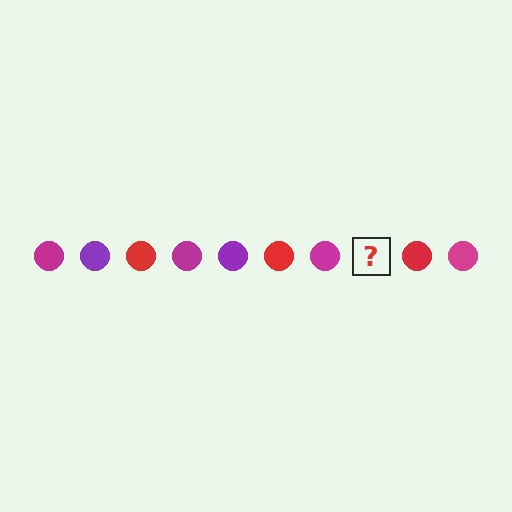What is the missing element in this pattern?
The missing element is a purple circle.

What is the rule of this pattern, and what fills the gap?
The rule is that the pattern cycles through magenta, purple, red circles. The gap should be filled with a purple circle.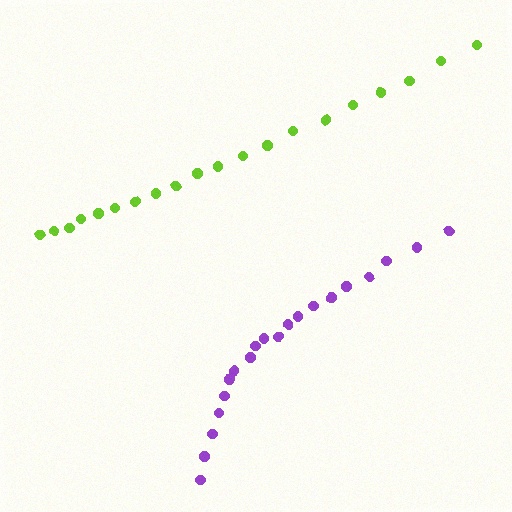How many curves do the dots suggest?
There are 2 distinct paths.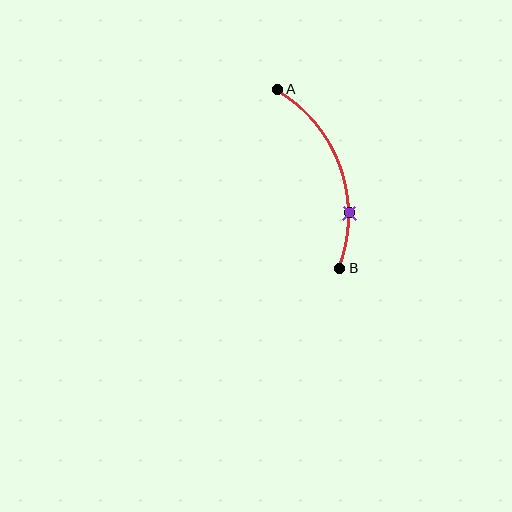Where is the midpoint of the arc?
The arc midpoint is the point on the curve farthest from the straight line joining A and B. It sits to the right of that line.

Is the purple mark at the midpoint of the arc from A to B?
No. The purple mark lies on the arc but is closer to endpoint B. The arc midpoint would be at the point on the curve equidistant along the arc from both A and B.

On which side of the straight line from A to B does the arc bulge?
The arc bulges to the right of the straight line connecting A and B.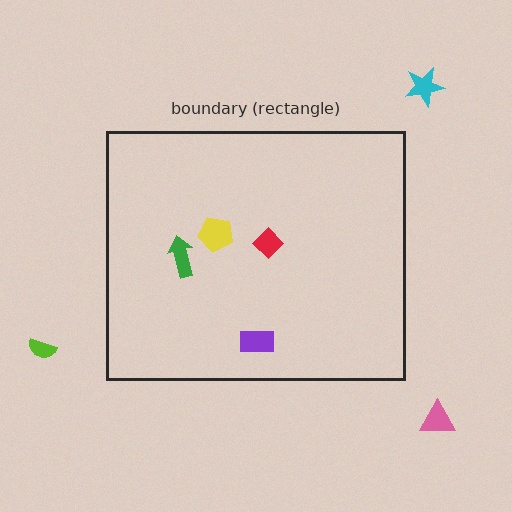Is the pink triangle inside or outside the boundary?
Outside.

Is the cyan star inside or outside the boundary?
Outside.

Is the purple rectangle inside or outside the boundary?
Inside.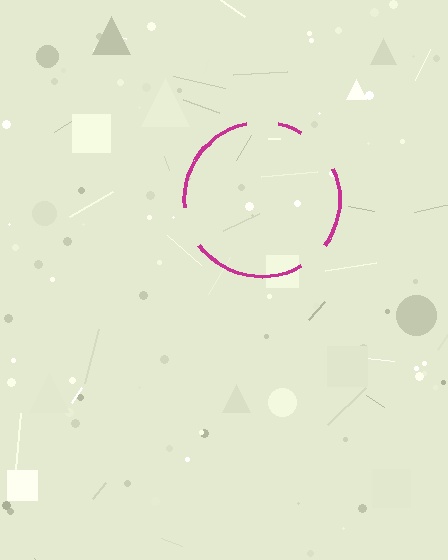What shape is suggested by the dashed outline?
The dashed outline suggests a circle.